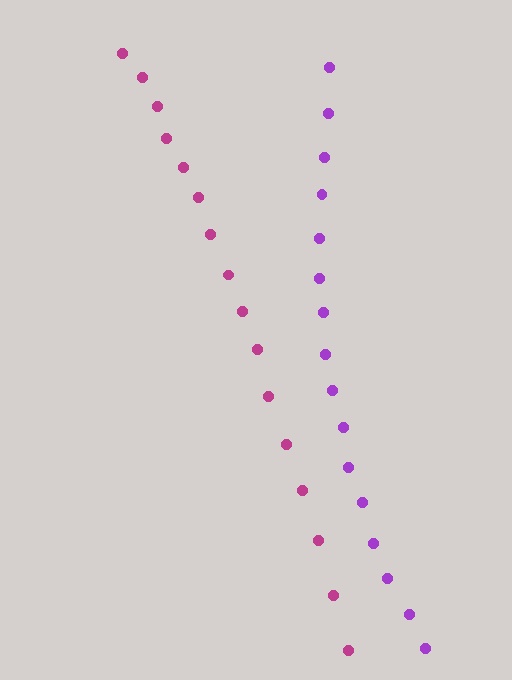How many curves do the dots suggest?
There are 2 distinct paths.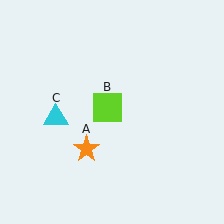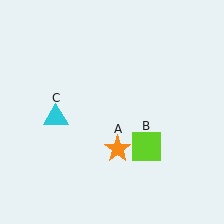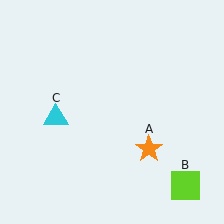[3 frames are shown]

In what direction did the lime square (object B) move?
The lime square (object B) moved down and to the right.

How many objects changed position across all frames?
2 objects changed position: orange star (object A), lime square (object B).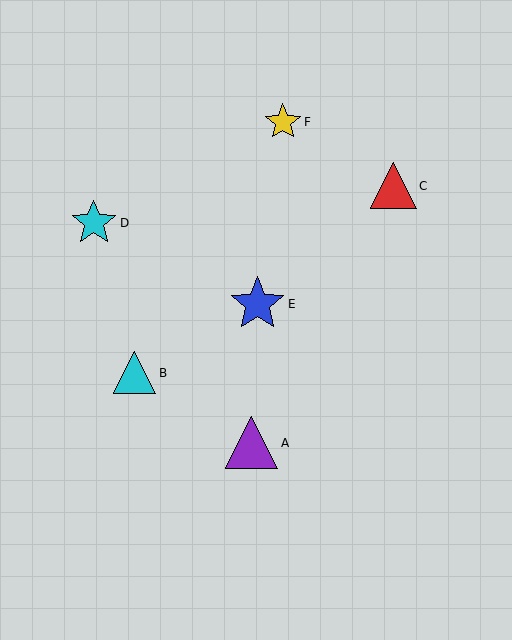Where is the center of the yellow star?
The center of the yellow star is at (283, 122).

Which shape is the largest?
The blue star (labeled E) is the largest.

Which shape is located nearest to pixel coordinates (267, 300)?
The blue star (labeled E) at (257, 304) is nearest to that location.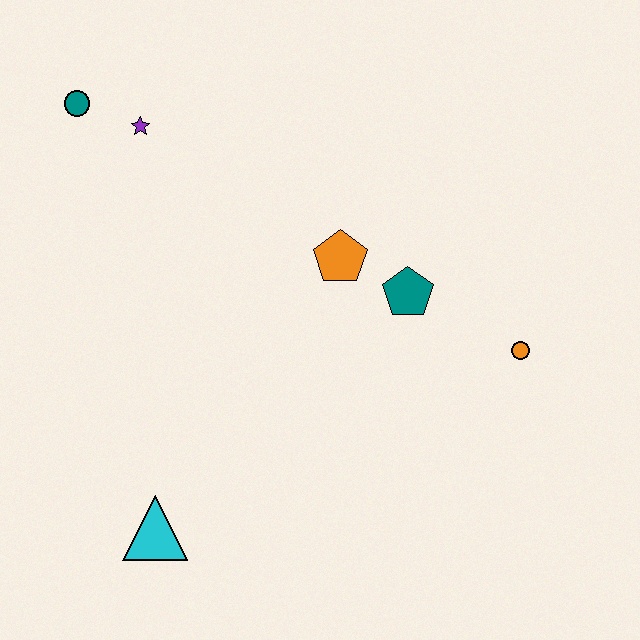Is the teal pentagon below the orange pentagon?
Yes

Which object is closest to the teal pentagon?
The orange pentagon is closest to the teal pentagon.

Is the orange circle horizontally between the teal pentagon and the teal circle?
No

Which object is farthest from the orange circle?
The teal circle is farthest from the orange circle.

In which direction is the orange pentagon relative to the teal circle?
The orange pentagon is to the right of the teal circle.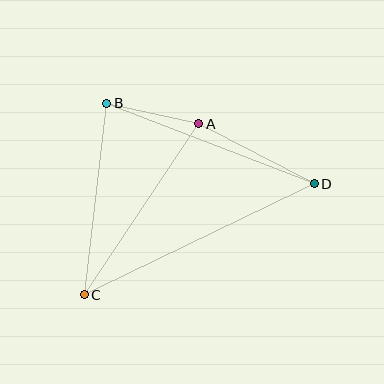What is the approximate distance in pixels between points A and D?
The distance between A and D is approximately 130 pixels.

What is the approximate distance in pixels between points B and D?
The distance between B and D is approximately 223 pixels.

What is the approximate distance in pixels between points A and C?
The distance between A and C is approximately 206 pixels.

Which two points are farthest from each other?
Points C and D are farthest from each other.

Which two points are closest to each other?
Points A and B are closest to each other.